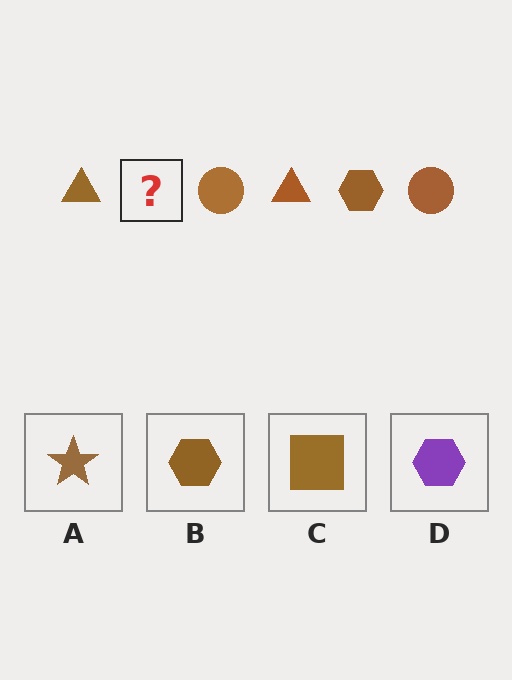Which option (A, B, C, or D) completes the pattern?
B.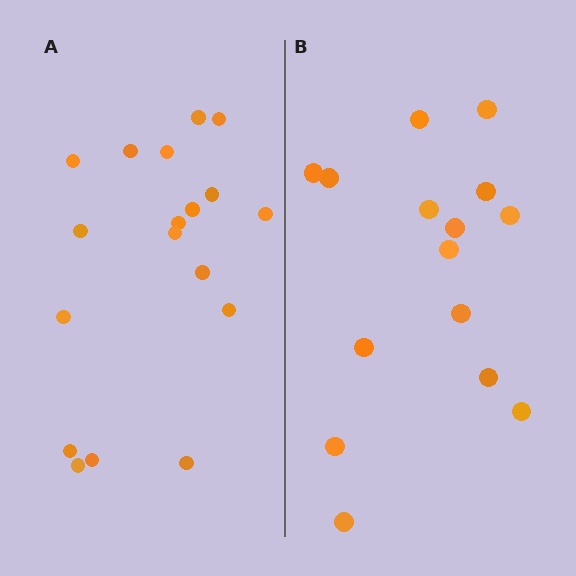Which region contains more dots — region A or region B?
Region A (the left region) has more dots.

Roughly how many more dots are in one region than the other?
Region A has just a few more — roughly 2 or 3 more dots than region B.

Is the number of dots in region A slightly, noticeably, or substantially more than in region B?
Region A has only slightly more — the two regions are fairly close. The ratio is roughly 1.2 to 1.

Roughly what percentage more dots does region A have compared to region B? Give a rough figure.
About 20% more.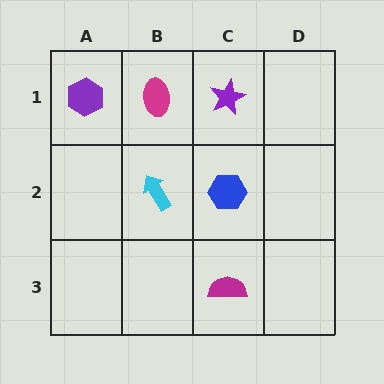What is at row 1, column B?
A magenta ellipse.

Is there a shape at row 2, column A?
No, that cell is empty.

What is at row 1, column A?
A purple hexagon.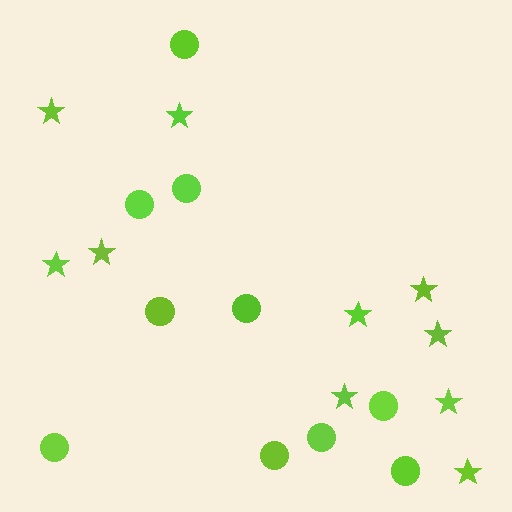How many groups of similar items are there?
There are 2 groups: one group of circles (10) and one group of stars (10).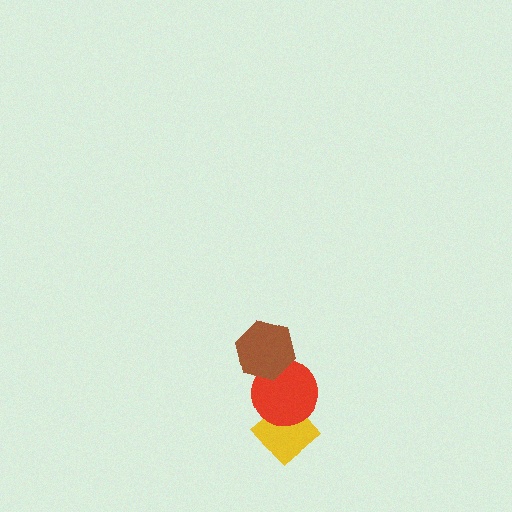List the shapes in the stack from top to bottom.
From top to bottom: the brown hexagon, the red circle, the yellow diamond.